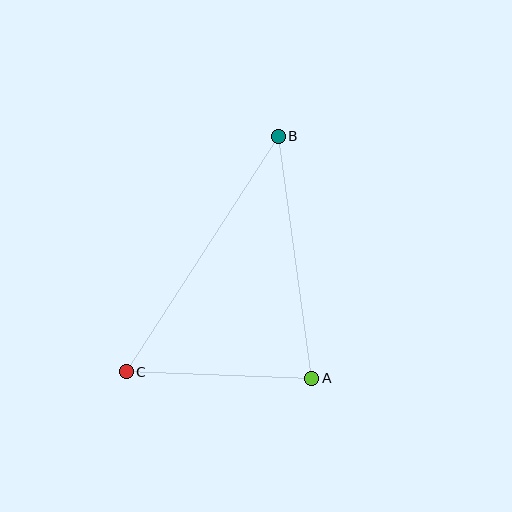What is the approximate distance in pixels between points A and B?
The distance between A and B is approximately 245 pixels.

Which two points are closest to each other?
Points A and C are closest to each other.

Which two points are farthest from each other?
Points B and C are farthest from each other.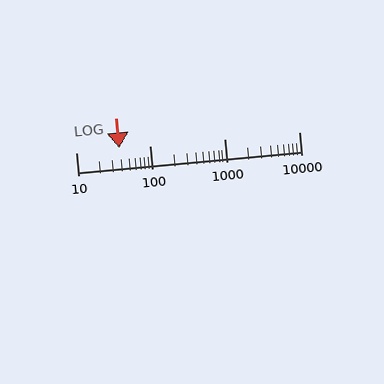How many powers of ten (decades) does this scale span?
The scale spans 3 decades, from 10 to 10000.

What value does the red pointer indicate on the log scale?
The pointer indicates approximately 38.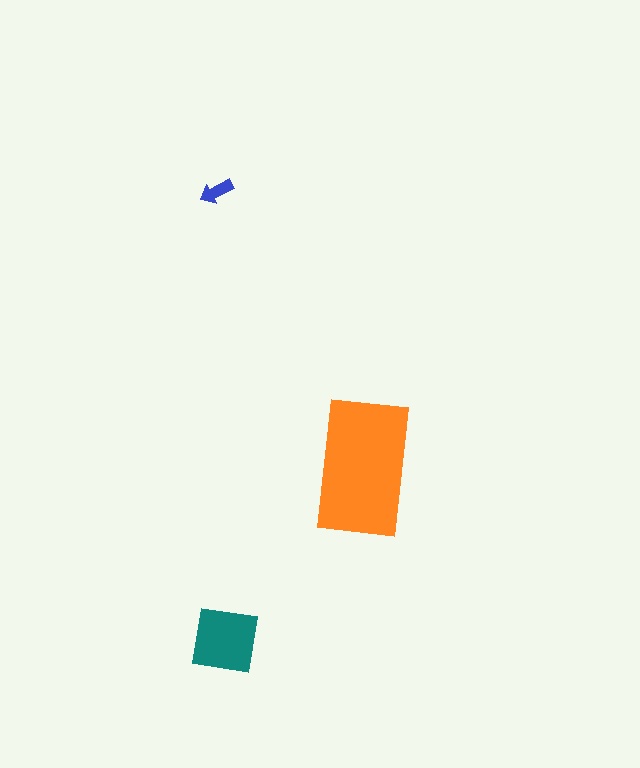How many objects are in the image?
There are 3 objects in the image.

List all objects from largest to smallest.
The orange rectangle, the teal square, the blue arrow.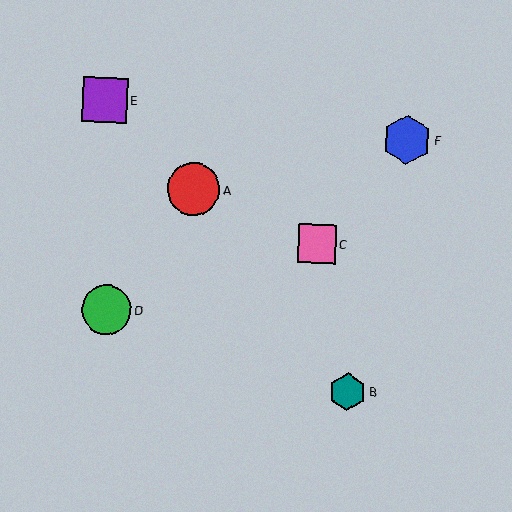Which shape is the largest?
The red circle (labeled A) is the largest.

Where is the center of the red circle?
The center of the red circle is at (193, 189).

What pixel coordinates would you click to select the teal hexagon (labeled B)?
Click at (348, 392) to select the teal hexagon B.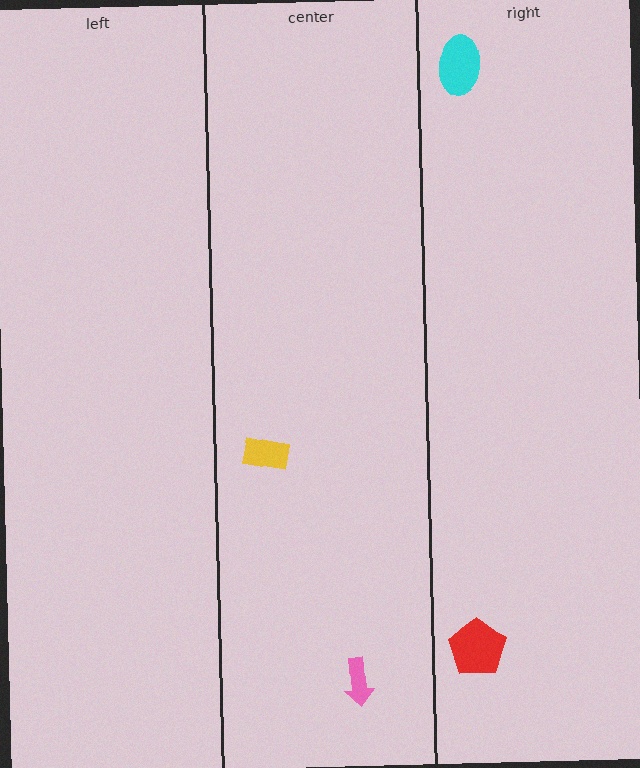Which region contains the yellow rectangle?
The center region.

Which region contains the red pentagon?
The right region.